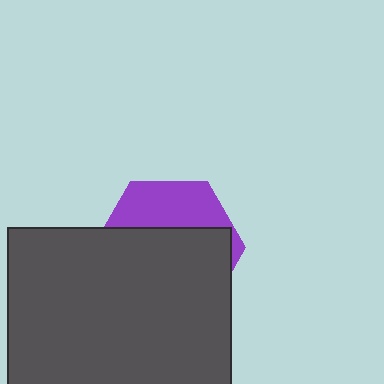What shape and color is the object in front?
The object in front is a dark gray square.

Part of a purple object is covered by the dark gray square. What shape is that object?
It is a hexagon.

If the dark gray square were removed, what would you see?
You would see the complete purple hexagon.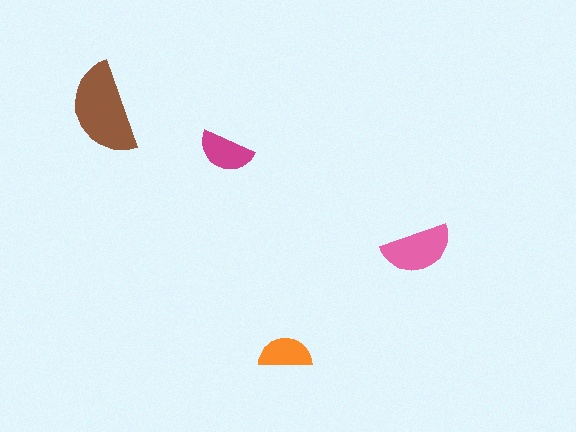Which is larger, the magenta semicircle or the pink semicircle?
The pink one.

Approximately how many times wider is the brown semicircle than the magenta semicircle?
About 1.5 times wider.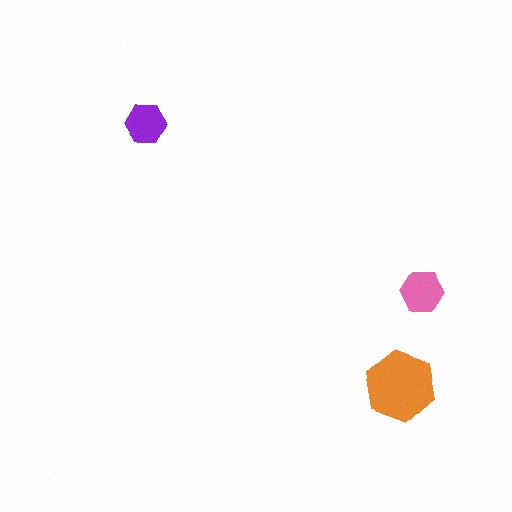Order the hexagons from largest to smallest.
the orange one, the pink one, the purple one.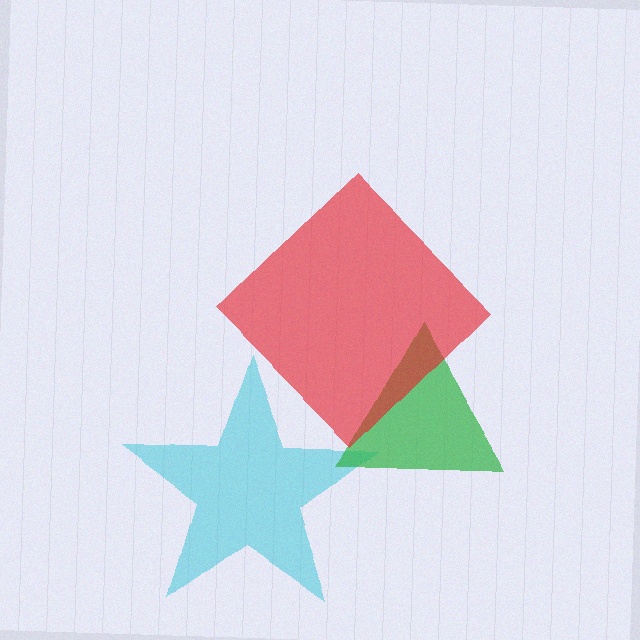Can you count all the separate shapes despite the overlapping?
Yes, there are 3 separate shapes.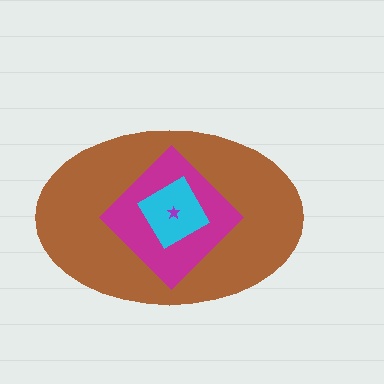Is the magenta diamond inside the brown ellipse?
Yes.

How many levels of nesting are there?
4.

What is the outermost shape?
The brown ellipse.